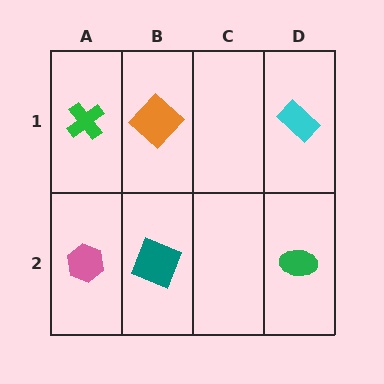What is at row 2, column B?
A teal square.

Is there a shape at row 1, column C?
No, that cell is empty.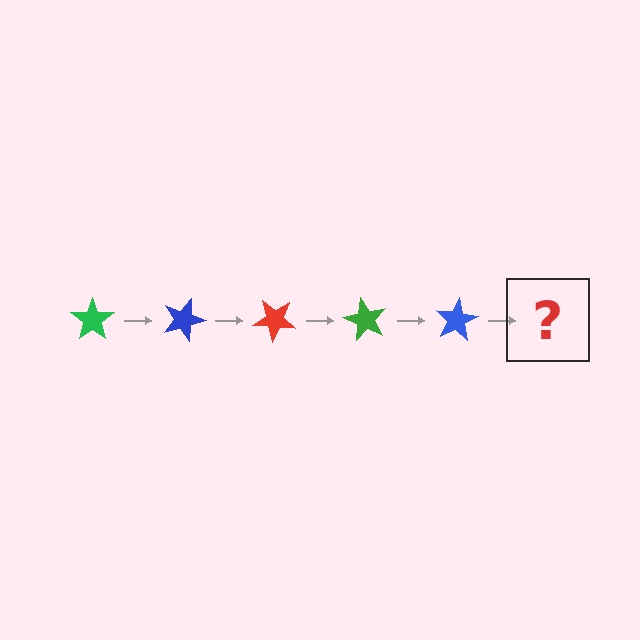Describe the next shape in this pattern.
It should be a red star, rotated 100 degrees from the start.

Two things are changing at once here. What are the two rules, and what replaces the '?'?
The two rules are that it rotates 20 degrees each step and the color cycles through green, blue, and red. The '?' should be a red star, rotated 100 degrees from the start.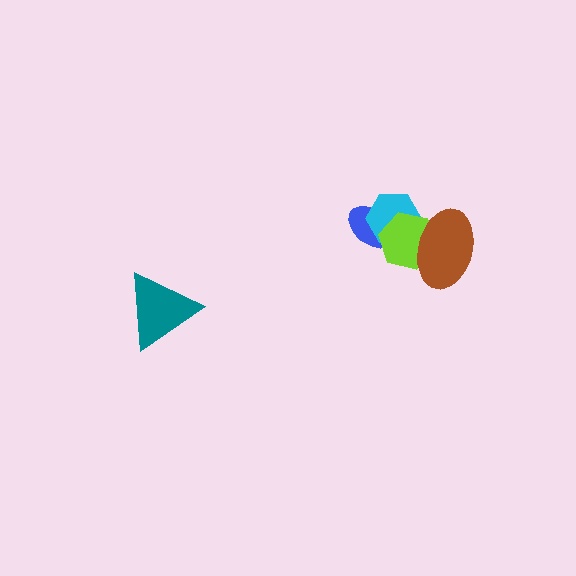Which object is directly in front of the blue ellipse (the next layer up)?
The cyan hexagon is directly in front of the blue ellipse.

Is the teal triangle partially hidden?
No, no other shape covers it.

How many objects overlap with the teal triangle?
0 objects overlap with the teal triangle.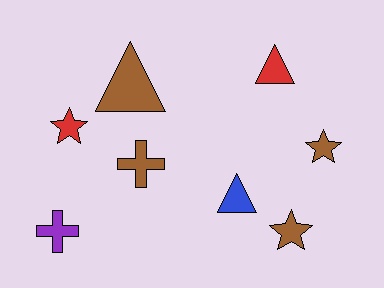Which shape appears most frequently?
Triangle, with 3 objects.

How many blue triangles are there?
There is 1 blue triangle.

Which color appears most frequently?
Brown, with 4 objects.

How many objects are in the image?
There are 8 objects.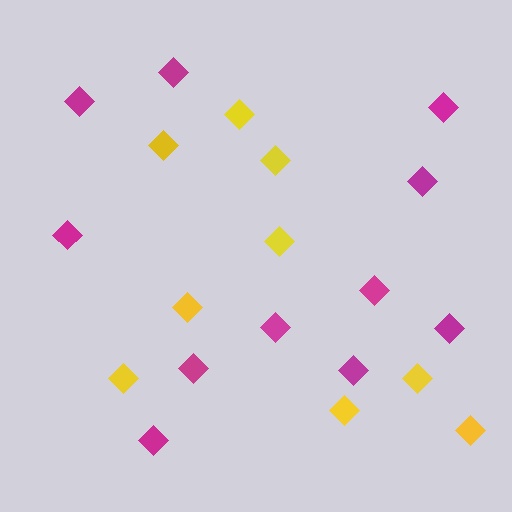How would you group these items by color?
There are 2 groups: one group of magenta diamonds (11) and one group of yellow diamonds (9).